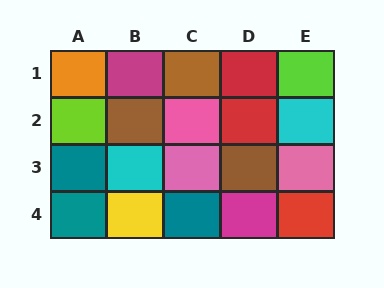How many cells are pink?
3 cells are pink.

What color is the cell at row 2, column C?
Pink.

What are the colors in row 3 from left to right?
Teal, cyan, pink, brown, pink.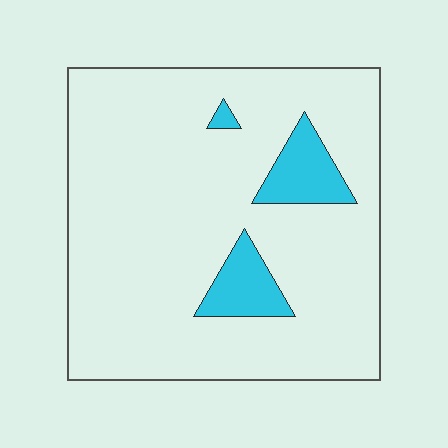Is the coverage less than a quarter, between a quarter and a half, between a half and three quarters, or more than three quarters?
Less than a quarter.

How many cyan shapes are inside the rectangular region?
3.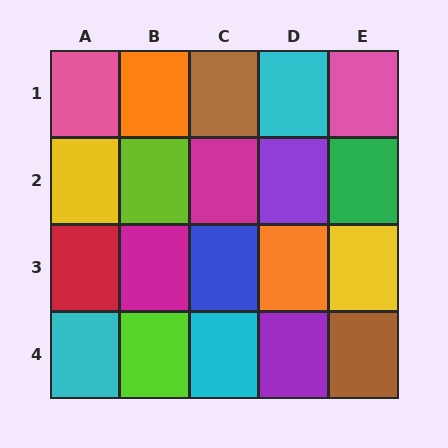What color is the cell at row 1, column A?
Pink.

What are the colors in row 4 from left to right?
Cyan, lime, cyan, purple, brown.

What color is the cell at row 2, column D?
Purple.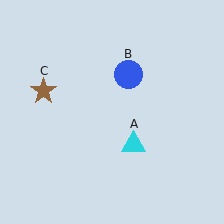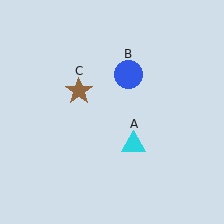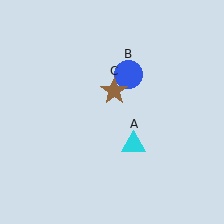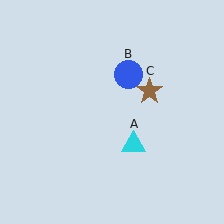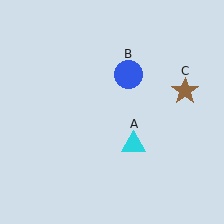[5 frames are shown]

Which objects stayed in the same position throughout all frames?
Cyan triangle (object A) and blue circle (object B) remained stationary.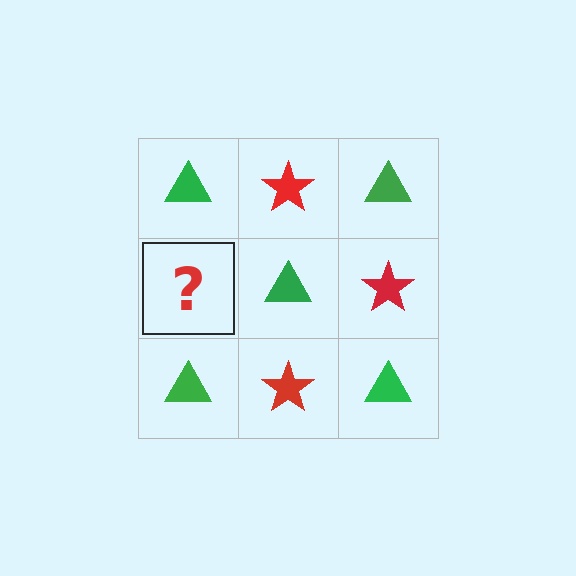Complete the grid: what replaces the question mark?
The question mark should be replaced with a red star.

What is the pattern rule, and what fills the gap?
The rule is that it alternates green triangle and red star in a checkerboard pattern. The gap should be filled with a red star.